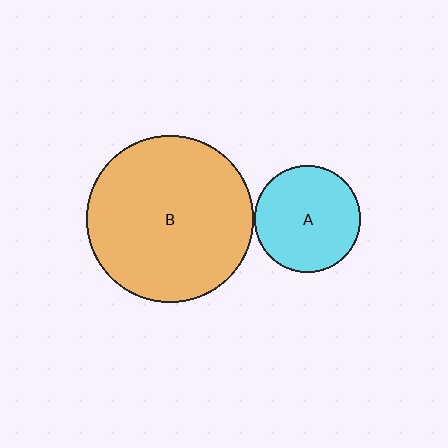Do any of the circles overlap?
No, none of the circles overlap.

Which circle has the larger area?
Circle B (orange).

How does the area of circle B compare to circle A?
Approximately 2.5 times.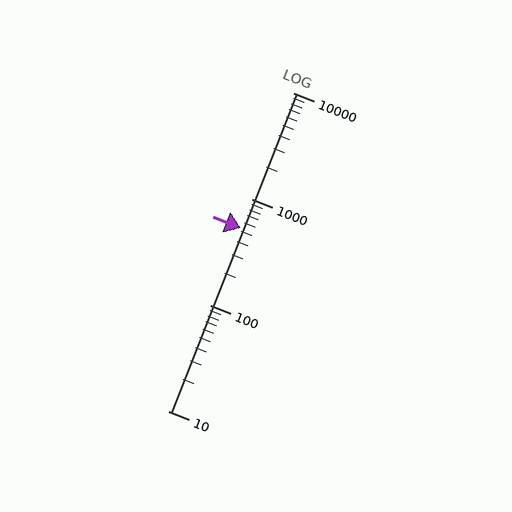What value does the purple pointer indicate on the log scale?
The pointer indicates approximately 530.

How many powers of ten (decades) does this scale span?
The scale spans 3 decades, from 10 to 10000.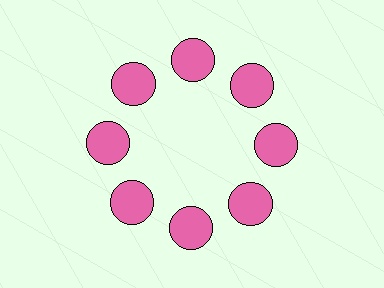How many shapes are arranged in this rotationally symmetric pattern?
There are 8 shapes, arranged in 8 groups of 1.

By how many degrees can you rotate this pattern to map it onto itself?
The pattern maps onto itself every 45 degrees of rotation.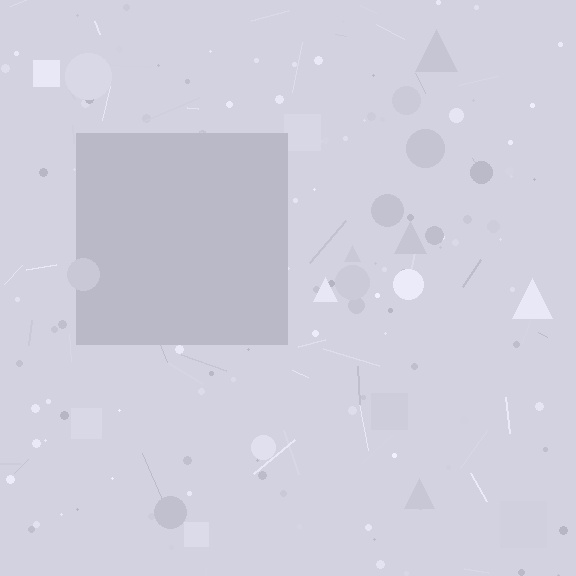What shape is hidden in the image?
A square is hidden in the image.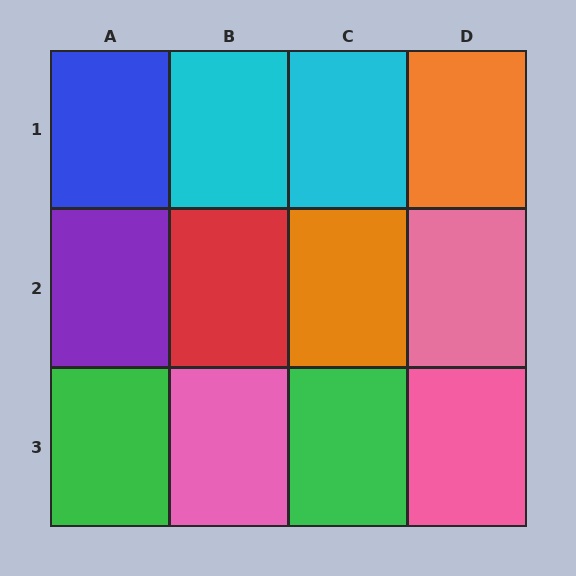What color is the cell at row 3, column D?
Pink.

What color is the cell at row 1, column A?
Blue.